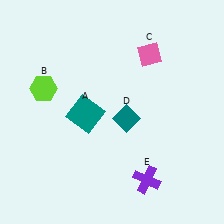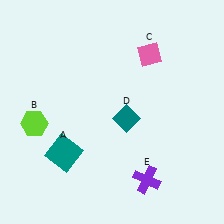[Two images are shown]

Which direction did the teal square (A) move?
The teal square (A) moved down.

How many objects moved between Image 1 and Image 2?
2 objects moved between the two images.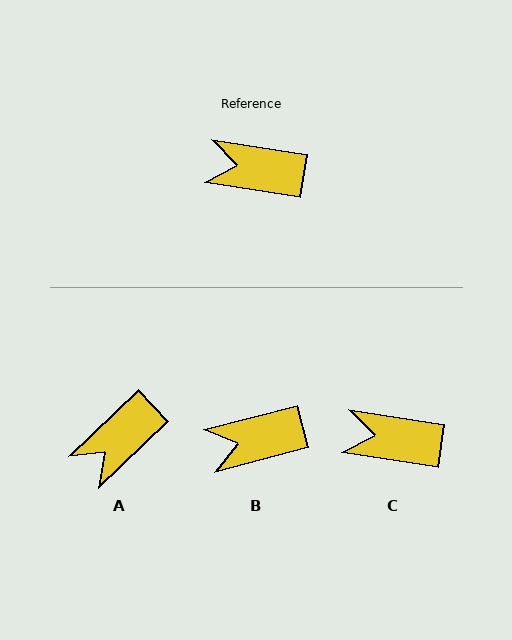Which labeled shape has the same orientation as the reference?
C.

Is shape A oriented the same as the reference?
No, it is off by about 52 degrees.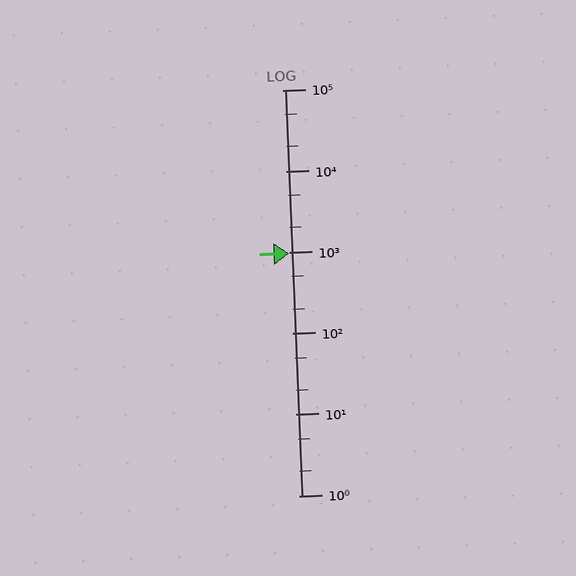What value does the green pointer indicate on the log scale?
The pointer indicates approximately 960.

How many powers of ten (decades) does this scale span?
The scale spans 5 decades, from 1 to 100000.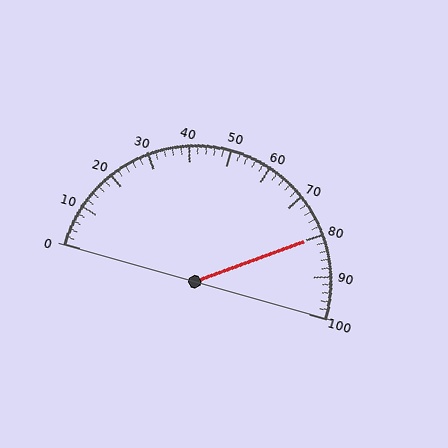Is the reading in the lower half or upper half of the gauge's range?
The reading is in the upper half of the range (0 to 100).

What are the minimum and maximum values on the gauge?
The gauge ranges from 0 to 100.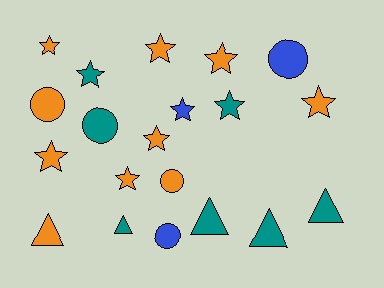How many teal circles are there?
There is 1 teal circle.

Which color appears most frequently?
Orange, with 10 objects.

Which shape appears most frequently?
Star, with 10 objects.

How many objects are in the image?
There are 20 objects.